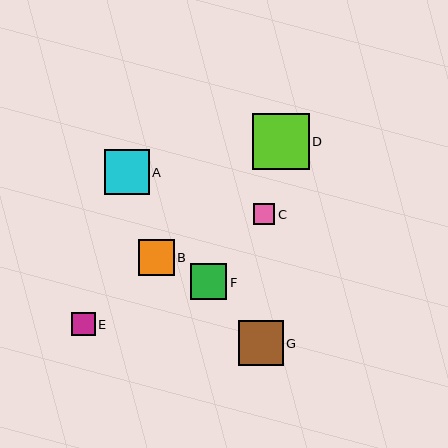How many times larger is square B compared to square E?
Square B is approximately 1.5 times the size of square E.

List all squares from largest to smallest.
From largest to smallest: D, A, G, F, B, E, C.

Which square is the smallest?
Square C is the smallest with a size of approximately 21 pixels.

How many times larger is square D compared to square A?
Square D is approximately 1.3 times the size of square A.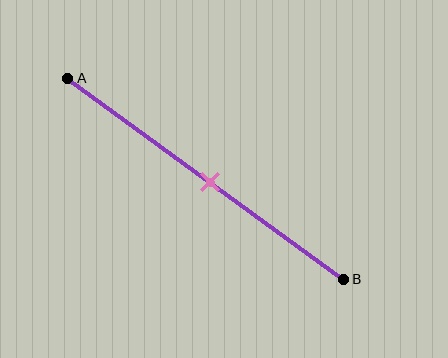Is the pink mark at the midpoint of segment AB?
Yes, the mark is approximately at the midpoint.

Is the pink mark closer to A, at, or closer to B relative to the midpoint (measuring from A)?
The pink mark is approximately at the midpoint of segment AB.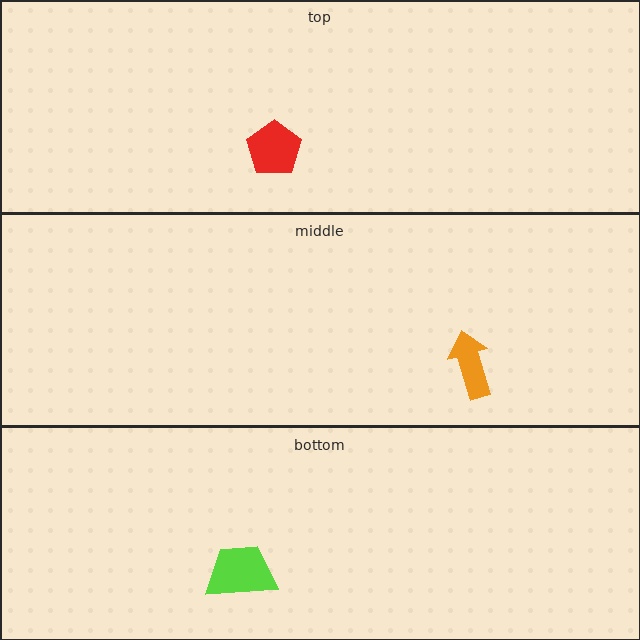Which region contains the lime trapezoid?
The bottom region.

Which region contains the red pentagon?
The top region.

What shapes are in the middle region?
The orange arrow.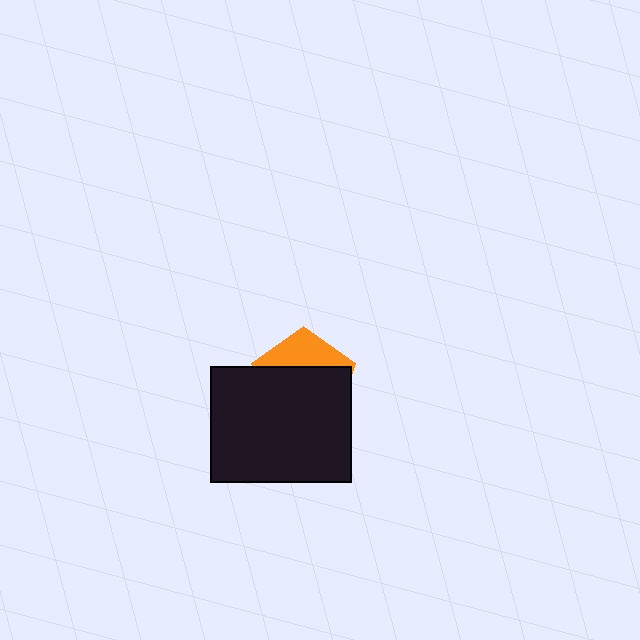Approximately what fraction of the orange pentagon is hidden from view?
Roughly 70% of the orange pentagon is hidden behind the black rectangle.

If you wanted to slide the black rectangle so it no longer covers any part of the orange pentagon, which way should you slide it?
Slide it down — that is the most direct way to separate the two shapes.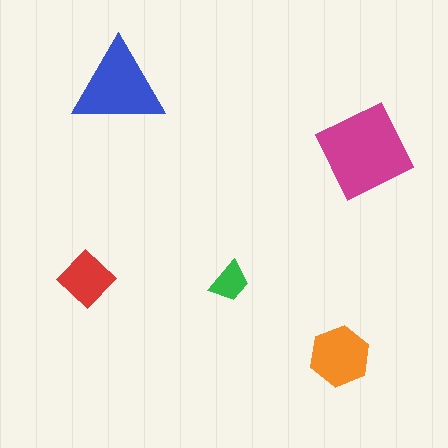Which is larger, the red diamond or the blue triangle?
The blue triangle.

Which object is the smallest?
The green trapezoid.